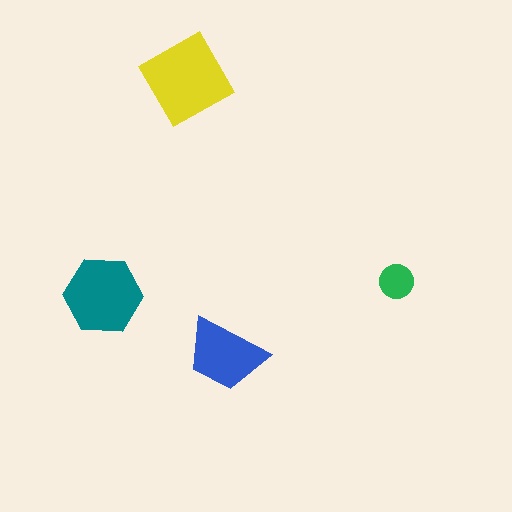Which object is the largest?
The yellow diamond.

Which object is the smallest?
The green circle.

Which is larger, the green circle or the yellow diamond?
The yellow diamond.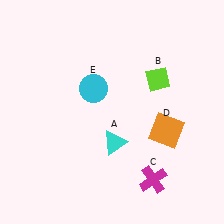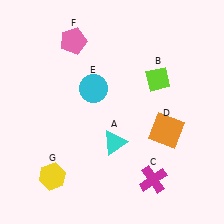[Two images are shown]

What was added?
A pink pentagon (F), a yellow hexagon (G) were added in Image 2.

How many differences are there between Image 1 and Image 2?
There are 2 differences between the two images.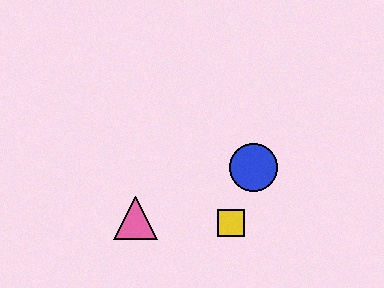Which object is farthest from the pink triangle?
The blue circle is farthest from the pink triangle.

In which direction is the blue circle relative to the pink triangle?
The blue circle is to the right of the pink triangle.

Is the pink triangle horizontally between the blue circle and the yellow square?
No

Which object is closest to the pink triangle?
The yellow square is closest to the pink triangle.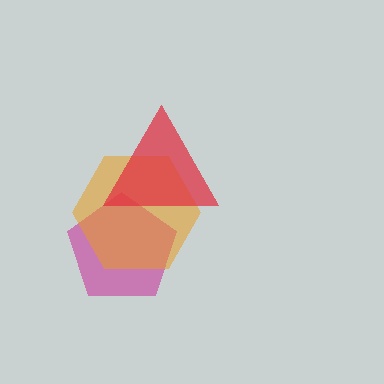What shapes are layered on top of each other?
The layered shapes are: a magenta pentagon, an orange hexagon, a red triangle.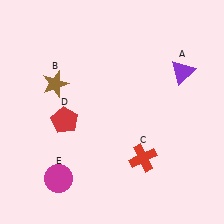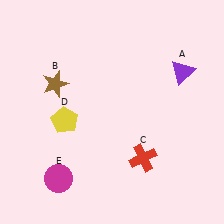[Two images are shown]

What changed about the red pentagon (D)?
In Image 1, D is red. In Image 2, it changed to yellow.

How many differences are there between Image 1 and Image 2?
There is 1 difference between the two images.